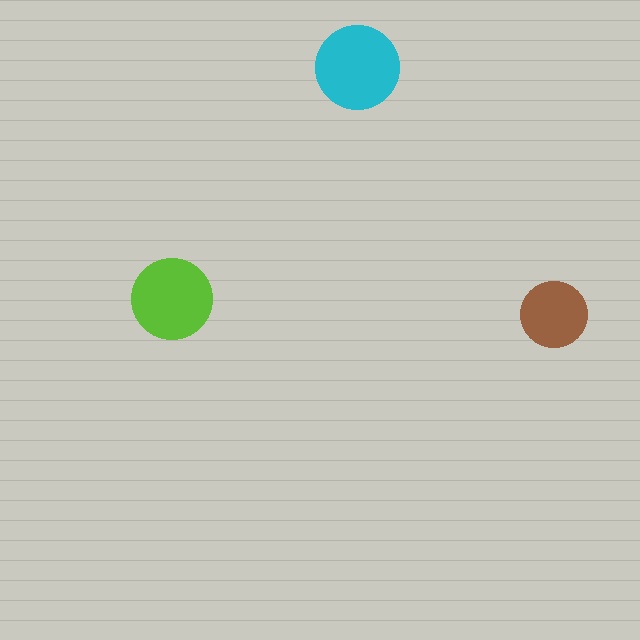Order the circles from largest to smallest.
the cyan one, the lime one, the brown one.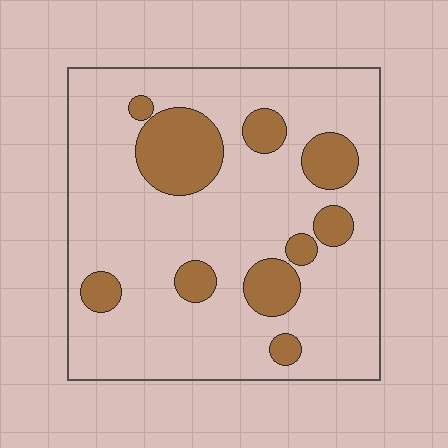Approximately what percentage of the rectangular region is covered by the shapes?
Approximately 20%.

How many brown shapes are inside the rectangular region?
10.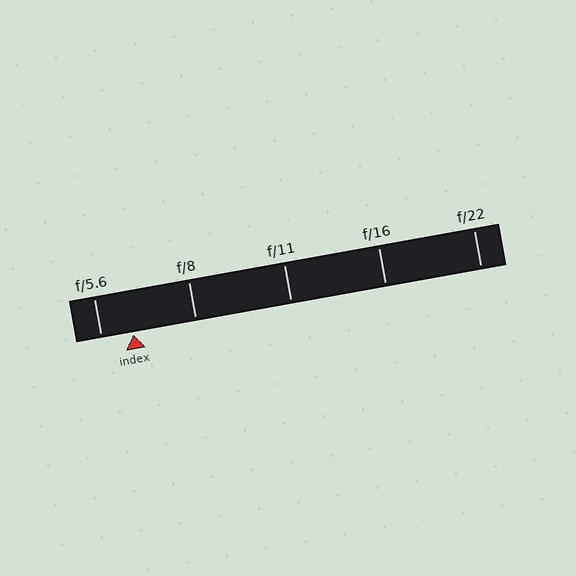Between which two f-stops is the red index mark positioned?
The index mark is between f/5.6 and f/8.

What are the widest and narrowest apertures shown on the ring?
The widest aperture shown is f/5.6 and the narrowest is f/22.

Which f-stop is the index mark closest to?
The index mark is closest to f/5.6.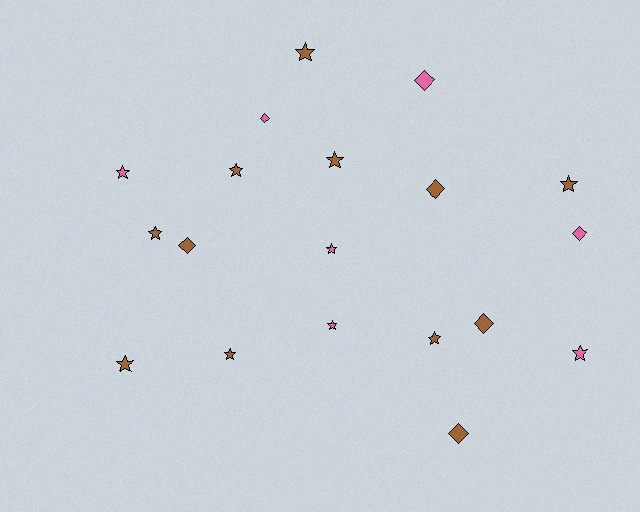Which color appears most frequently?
Brown, with 12 objects.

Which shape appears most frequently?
Star, with 12 objects.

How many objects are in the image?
There are 19 objects.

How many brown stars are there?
There are 8 brown stars.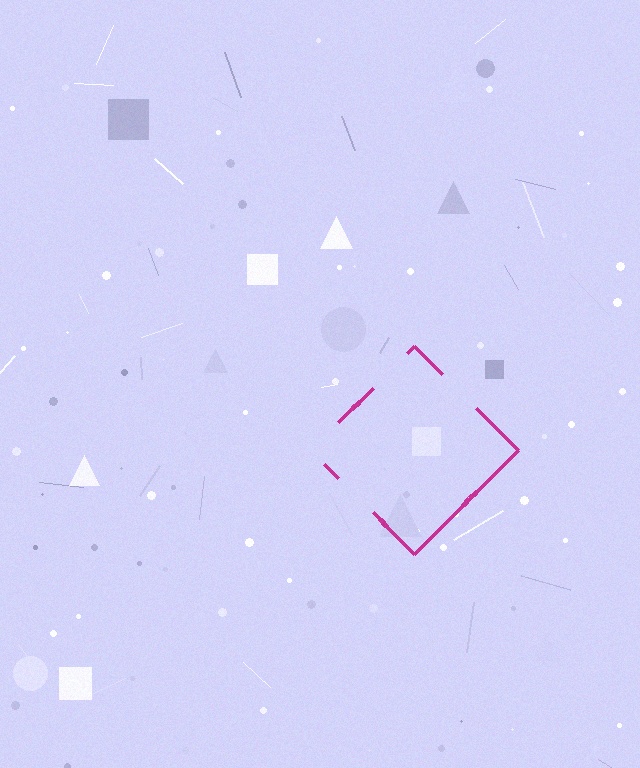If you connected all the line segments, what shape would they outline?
They would outline a diamond.